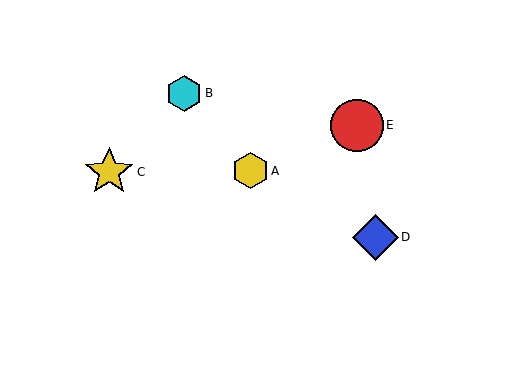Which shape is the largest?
The red circle (labeled E) is the largest.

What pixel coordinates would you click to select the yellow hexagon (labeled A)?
Click at (250, 171) to select the yellow hexagon A.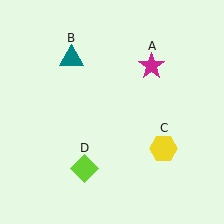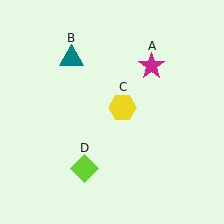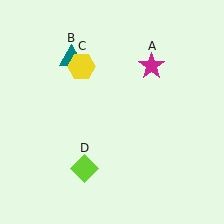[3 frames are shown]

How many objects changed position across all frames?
1 object changed position: yellow hexagon (object C).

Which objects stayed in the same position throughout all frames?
Magenta star (object A) and teal triangle (object B) and lime diamond (object D) remained stationary.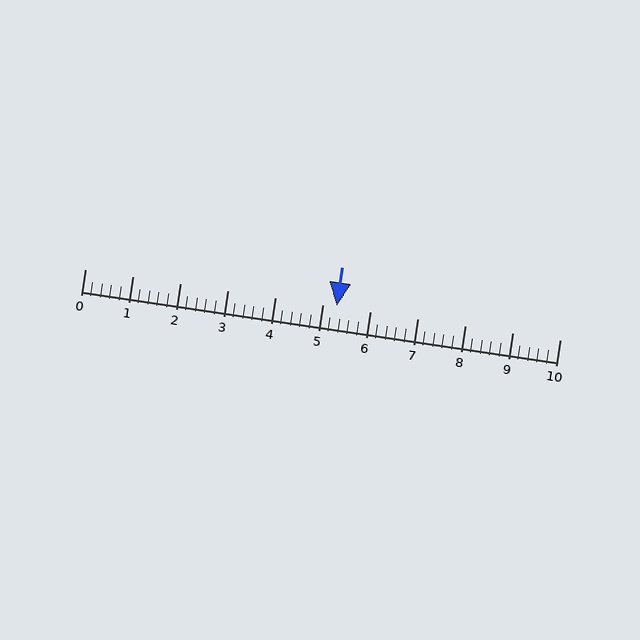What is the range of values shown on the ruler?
The ruler shows values from 0 to 10.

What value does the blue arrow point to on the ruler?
The blue arrow points to approximately 5.3.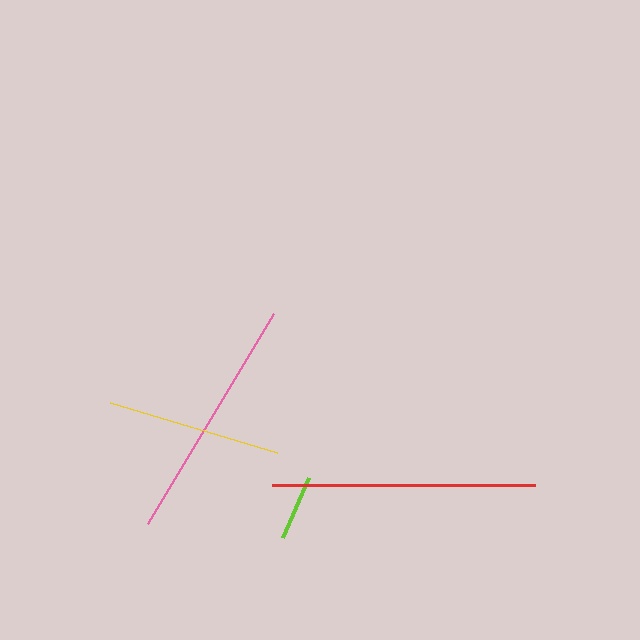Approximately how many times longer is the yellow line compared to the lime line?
The yellow line is approximately 2.7 times the length of the lime line.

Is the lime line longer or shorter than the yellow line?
The yellow line is longer than the lime line.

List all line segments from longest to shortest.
From longest to shortest: red, pink, yellow, lime.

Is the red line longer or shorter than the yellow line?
The red line is longer than the yellow line.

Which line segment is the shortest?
The lime line is the shortest at approximately 65 pixels.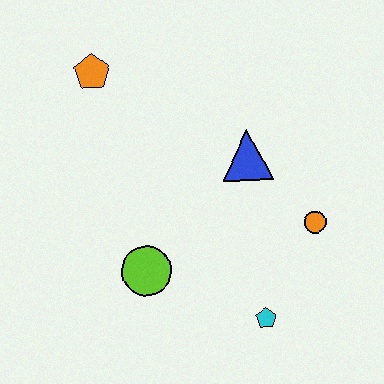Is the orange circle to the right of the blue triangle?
Yes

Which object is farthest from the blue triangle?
The orange pentagon is farthest from the blue triangle.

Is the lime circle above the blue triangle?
No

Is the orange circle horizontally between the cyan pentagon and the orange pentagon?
No